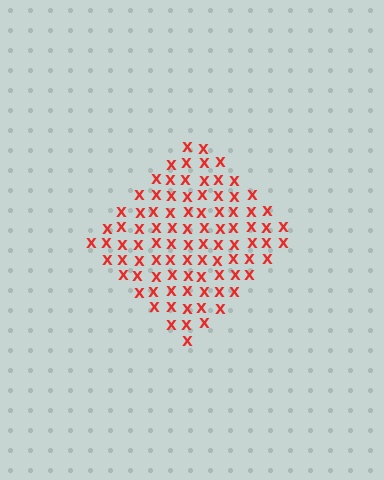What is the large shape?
The large shape is a diamond.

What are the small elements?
The small elements are letter X's.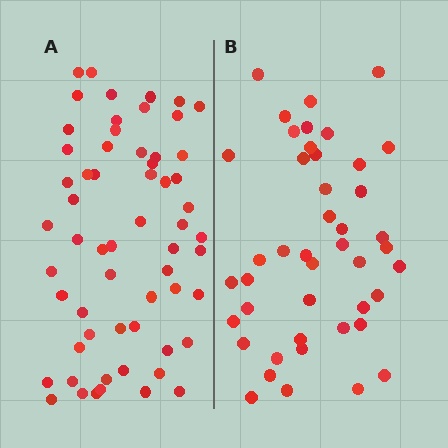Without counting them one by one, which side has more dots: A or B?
Region A (the left region) has more dots.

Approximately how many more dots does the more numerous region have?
Region A has approximately 15 more dots than region B.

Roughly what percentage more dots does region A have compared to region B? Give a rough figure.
About 35% more.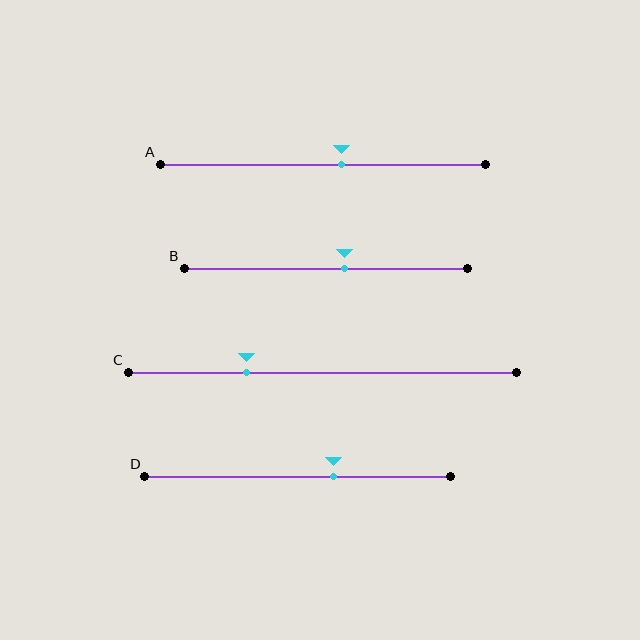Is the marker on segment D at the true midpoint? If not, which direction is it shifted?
No, the marker on segment D is shifted to the right by about 12% of the segment length.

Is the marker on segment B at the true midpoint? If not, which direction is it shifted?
No, the marker on segment B is shifted to the right by about 7% of the segment length.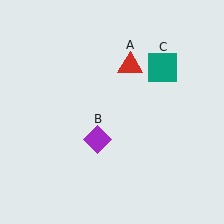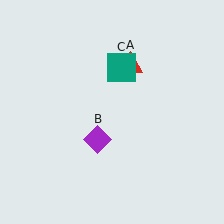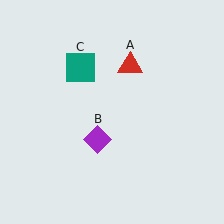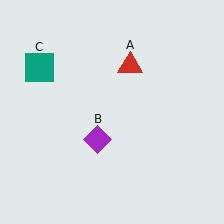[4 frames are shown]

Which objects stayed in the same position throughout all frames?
Red triangle (object A) and purple diamond (object B) remained stationary.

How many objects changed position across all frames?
1 object changed position: teal square (object C).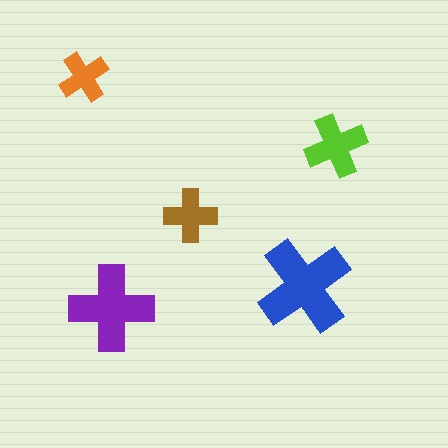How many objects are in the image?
There are 5 objects in the image.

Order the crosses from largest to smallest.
the blue one, the purple one, the lime one, the brown one, the orange one.